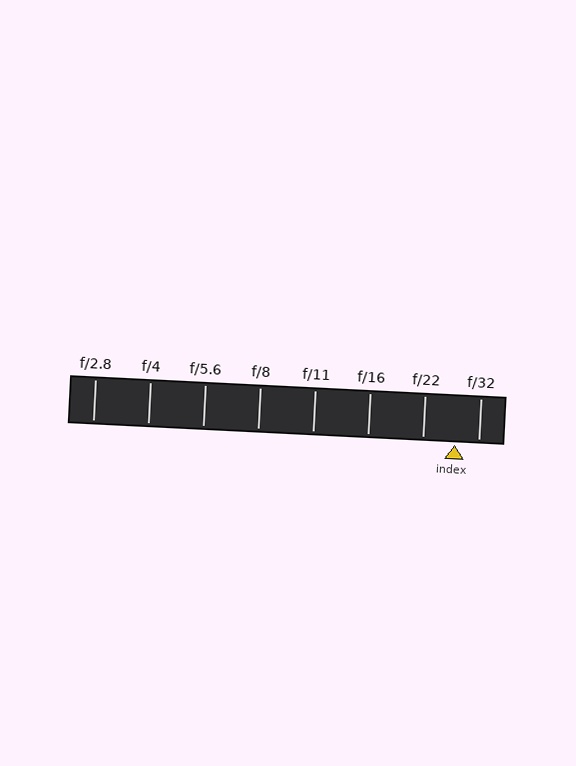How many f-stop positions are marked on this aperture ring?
There are 8 f-stop positions marked.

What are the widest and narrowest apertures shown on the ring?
The widest aperture shown is f/2.8 and the narrowest is f/32.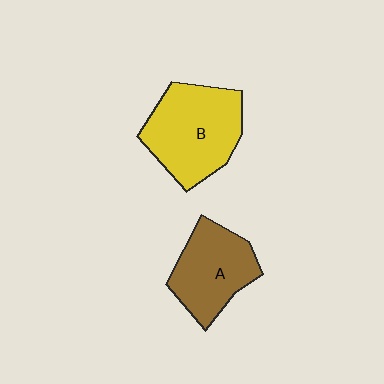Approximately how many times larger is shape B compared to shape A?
Approximately 1.3 times.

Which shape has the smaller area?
Shape A (brown).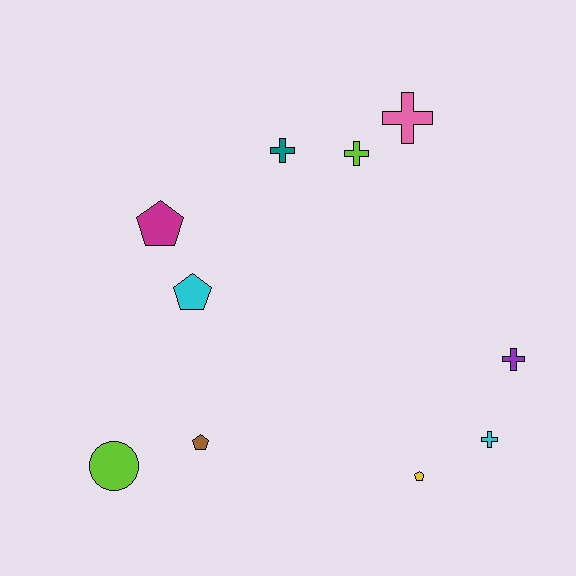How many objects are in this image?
There are 10 objects.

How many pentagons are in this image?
There are 4 pentagons.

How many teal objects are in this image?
There is 1 teal object.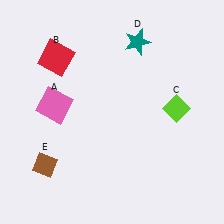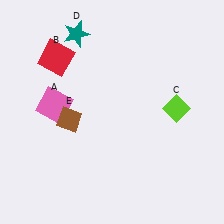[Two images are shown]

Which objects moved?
The objects that moved are: the teal star (D), the brown diamond (E).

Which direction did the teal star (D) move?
The teal star (D) moved left.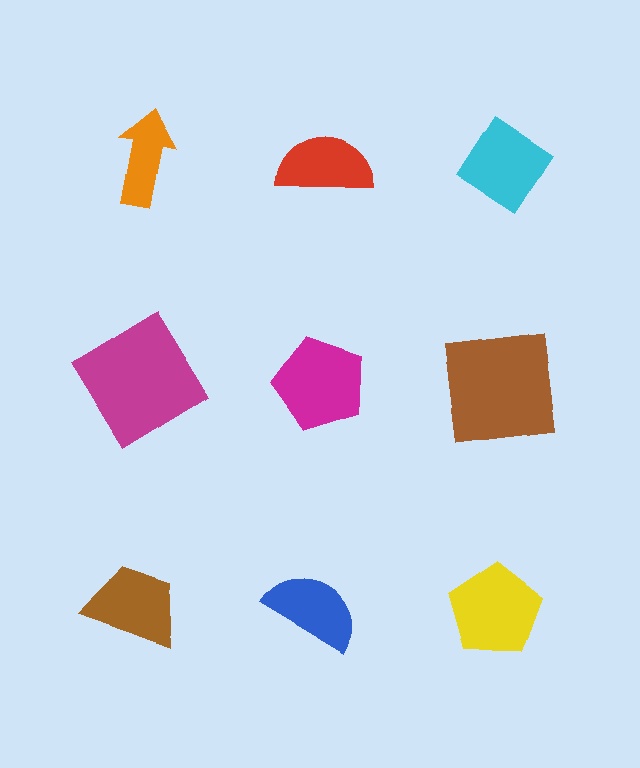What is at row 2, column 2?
A magenta pentagon.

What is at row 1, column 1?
An orange arrow.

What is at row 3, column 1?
A brown trapezoid.